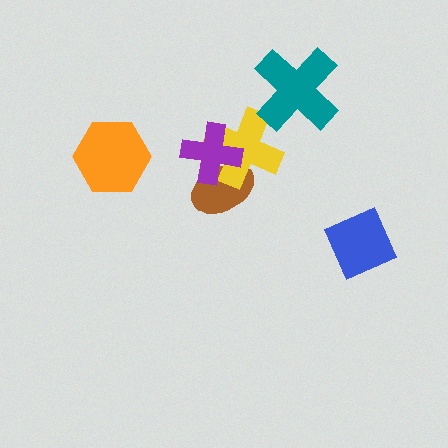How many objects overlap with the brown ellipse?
2 objects overlap with the brown ellipse.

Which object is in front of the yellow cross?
The purple cross is in front of the yellow cross.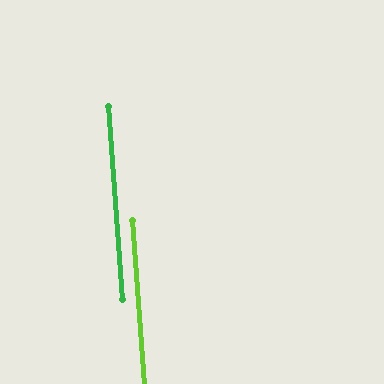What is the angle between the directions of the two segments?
Approximately 0 degrees.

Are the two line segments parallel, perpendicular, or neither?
Parallel — their directions differ by only 0.1°.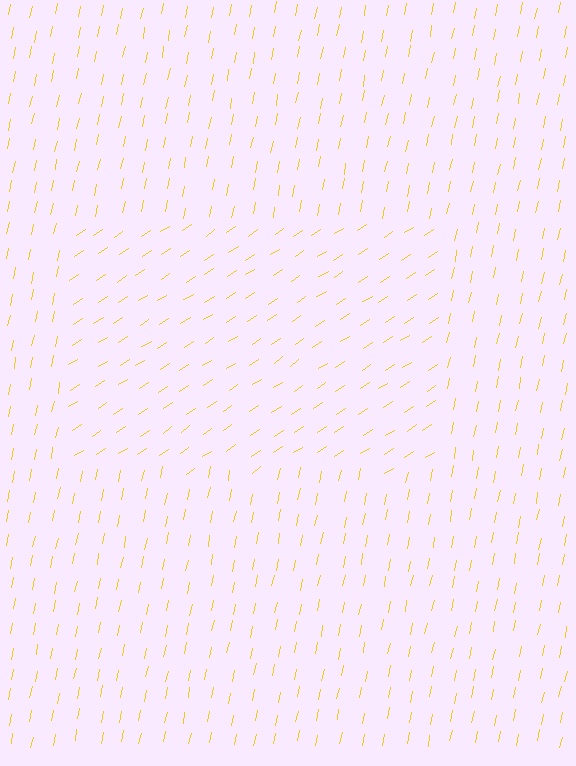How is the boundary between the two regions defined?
The boundary is defined purely by a change in line orientation (approximately 45 degrees difference). All lines are the same color and thickness.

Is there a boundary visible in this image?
Yes, there is a texture boundary formed by a change in line orientation.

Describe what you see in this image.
The image is filled with small yellow line segments. A rectangle region in the image has lines oriented differently from the surrounding lines, creating a visible texture boundary.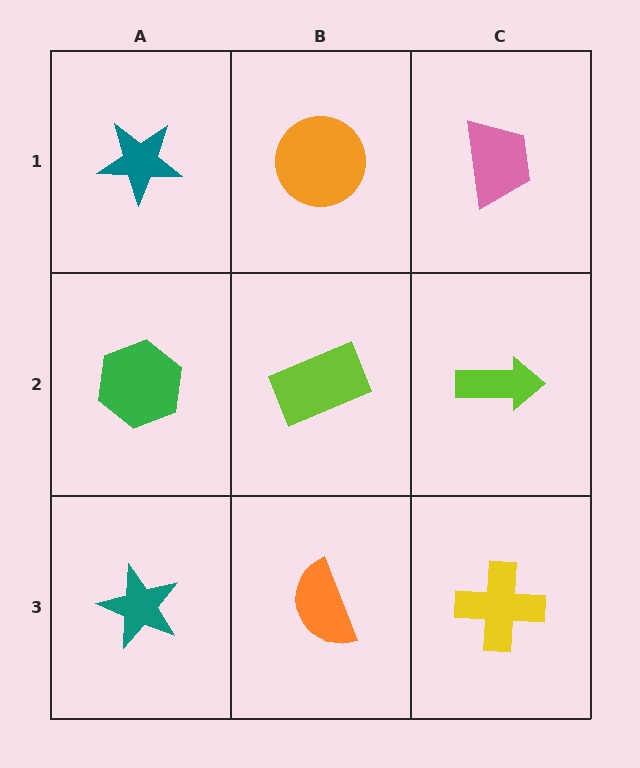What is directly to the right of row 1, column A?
An orange circle.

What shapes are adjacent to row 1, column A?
A green hexagon (row 2, column A), an orange circle (row 1, column B).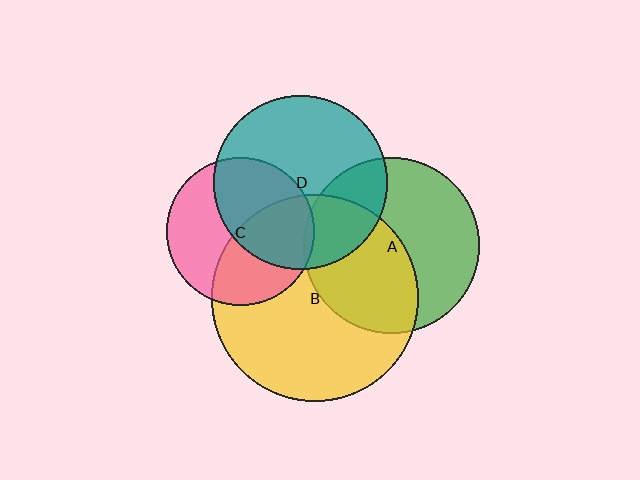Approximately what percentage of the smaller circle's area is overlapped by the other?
Approximately 45%.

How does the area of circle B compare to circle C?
Approximately 1.9 times.